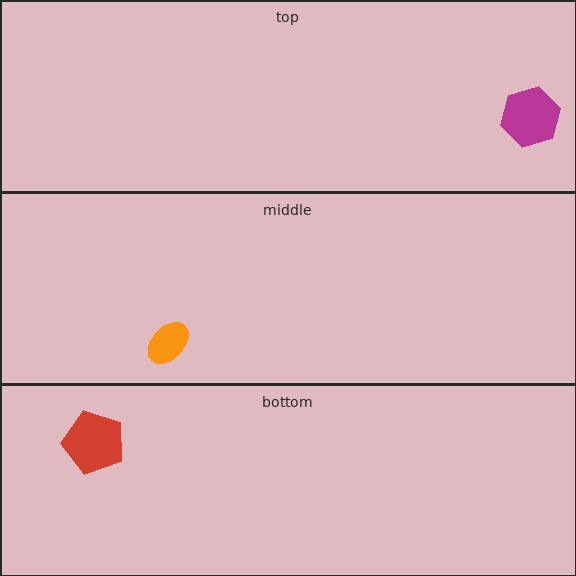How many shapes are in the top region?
1.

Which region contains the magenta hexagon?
The top region.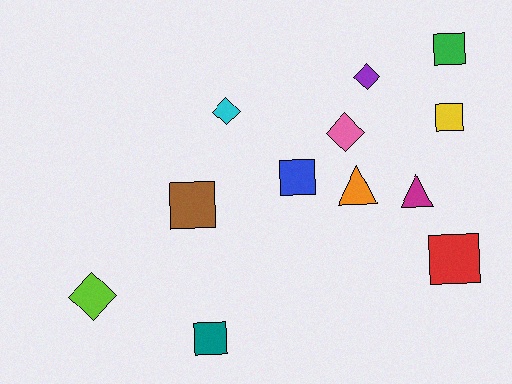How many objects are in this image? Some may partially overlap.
There are 12 objects.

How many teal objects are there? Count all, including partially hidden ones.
There is 1 teal object.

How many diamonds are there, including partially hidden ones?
There are 4 diamonds.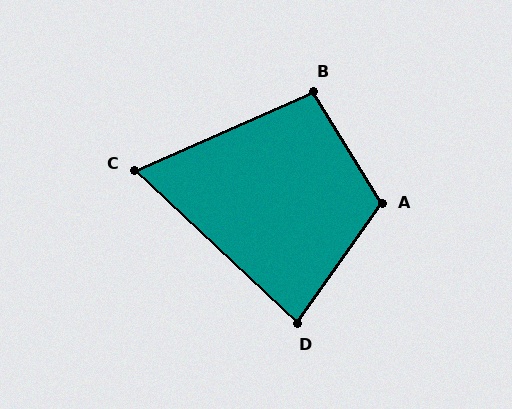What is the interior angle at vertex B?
Approximately 98 degrees (obtuse).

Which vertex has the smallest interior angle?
C, at approximately 67 degrees.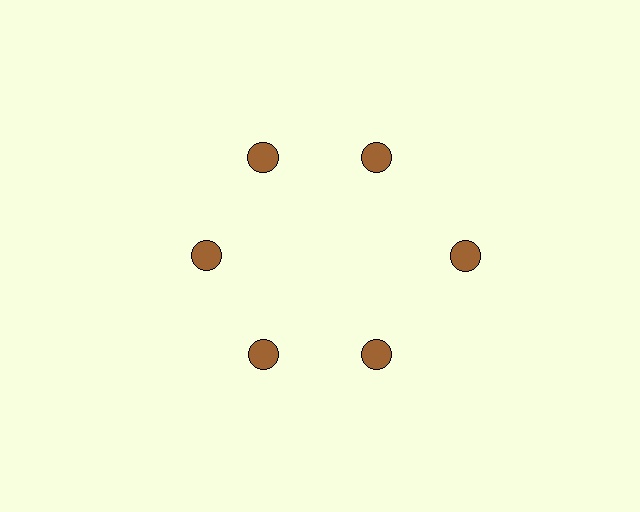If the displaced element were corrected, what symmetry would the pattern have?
It would have 6-fold rotational symmetry — the pattern would map onto itself every 60 degrees.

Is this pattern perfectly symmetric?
No. The 6 brown circles are arranged in a ring, but one element near the 3 o'clock position is pushed outward from the center, breaking the 6-fold rotational symmetry.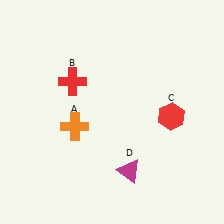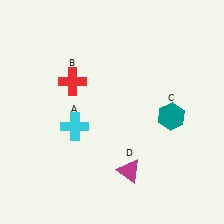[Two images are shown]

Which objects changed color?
A changed from orange to cyan. C changed from red to teal.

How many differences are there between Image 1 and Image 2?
There are 2 differences between the two images.